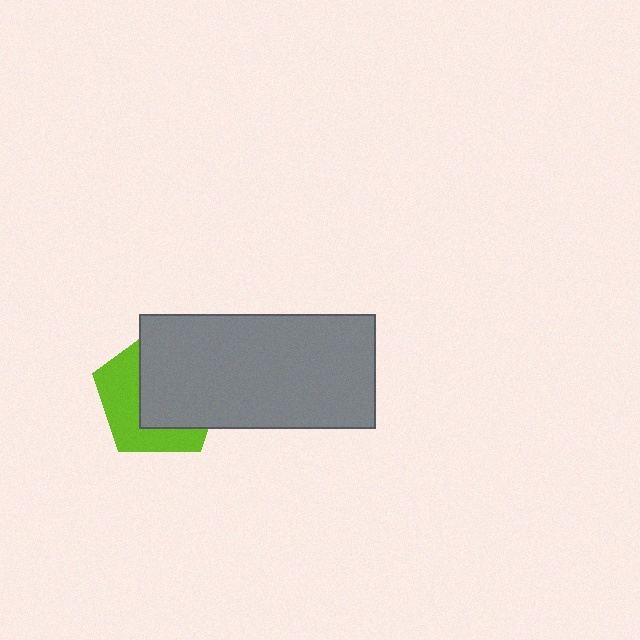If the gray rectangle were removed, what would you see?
You would see the complete lime pentagon.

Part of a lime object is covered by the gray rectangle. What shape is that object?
It is a pentagon.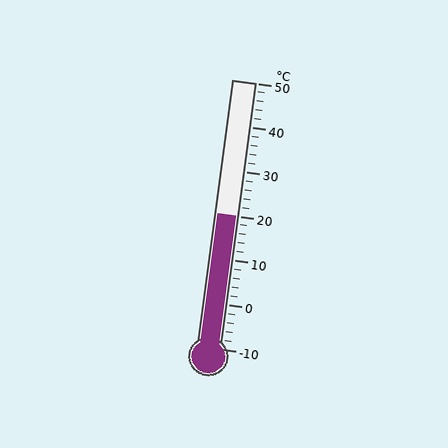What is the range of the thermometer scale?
The thermometer scale ranges from -10°C to 50°C.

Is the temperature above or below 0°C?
The temperature is above 0°C.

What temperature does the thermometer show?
The thermometer shows approximately 20°C.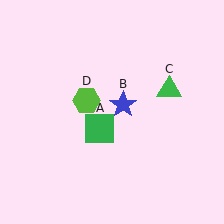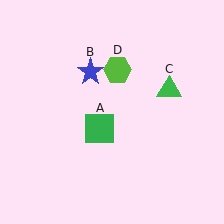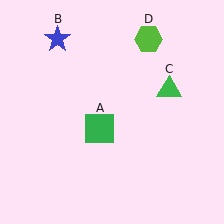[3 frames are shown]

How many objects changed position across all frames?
2 objects changed position: blue star (object B), lime hexagon (object D).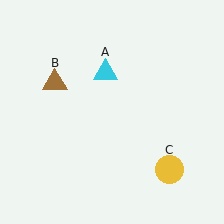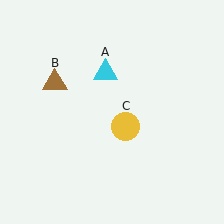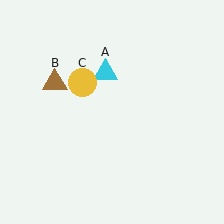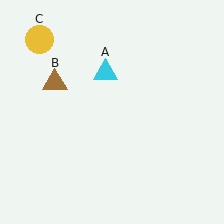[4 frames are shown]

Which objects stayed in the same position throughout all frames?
Cyan triangle (object A) and brown triangle (object B) remained stationary.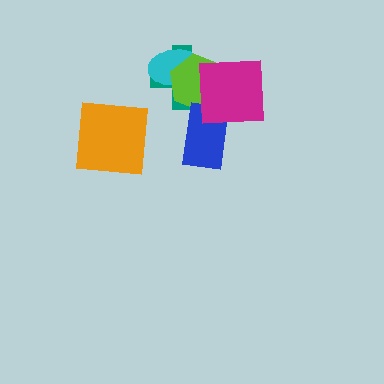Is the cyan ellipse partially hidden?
Yes, it is partially covered by another shape.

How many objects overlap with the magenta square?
4 objects overlap with the magenta square.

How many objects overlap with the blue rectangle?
2 objects overlap with the blue rectangle.